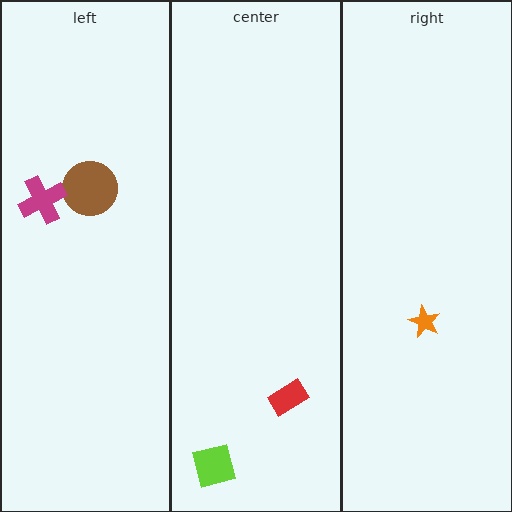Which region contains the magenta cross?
The left region.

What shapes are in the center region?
The lime square, the red rectangle.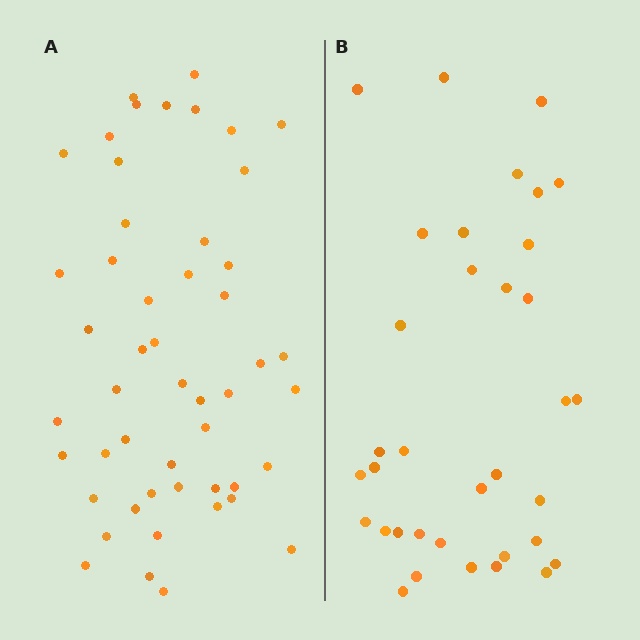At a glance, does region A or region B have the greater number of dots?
Region A (the left region) has more dots.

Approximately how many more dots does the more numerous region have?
Region A has approximately 15 more dots than region B.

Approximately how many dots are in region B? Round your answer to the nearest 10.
About 40 dots. (The exact count is 35, which rounds to 40.)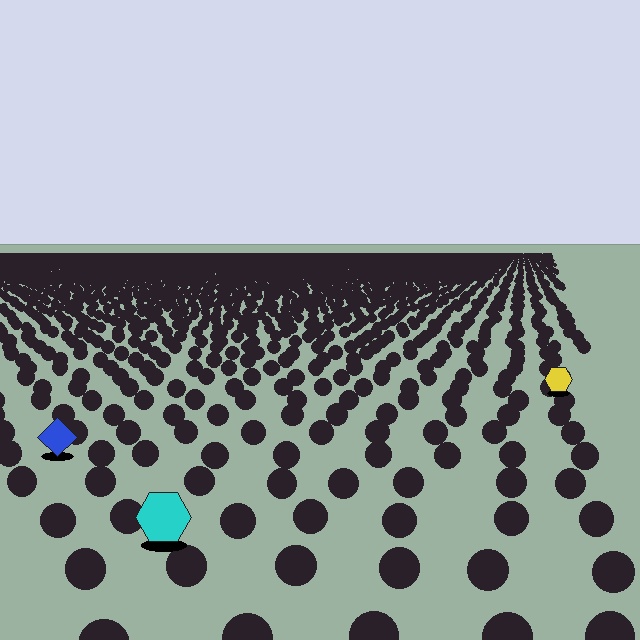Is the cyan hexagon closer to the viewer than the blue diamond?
Yes. The cyan hexagon is closer — you can tell from the texture gradient: the ground texture is coarser near it.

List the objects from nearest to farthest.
From nearest to farthest: the cyan hexagon, the blue diamond, the yellow hexagon.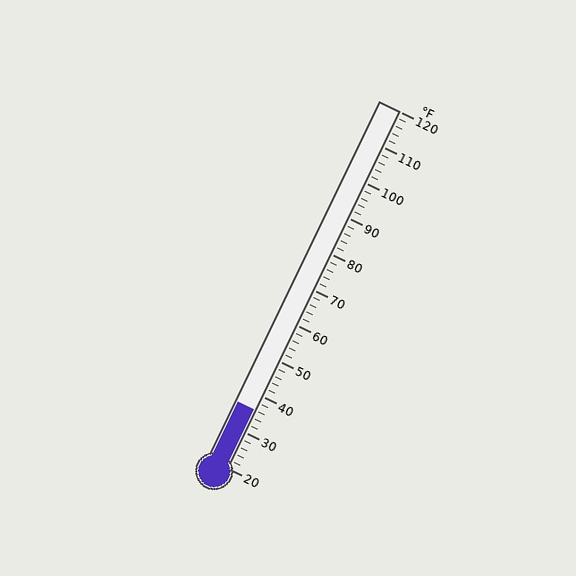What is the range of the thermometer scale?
The thermometer scale ranges from 20°F to 120°F.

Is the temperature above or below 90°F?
The temperature is below 90°F.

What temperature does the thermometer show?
The thermometer shows approximately 36°F.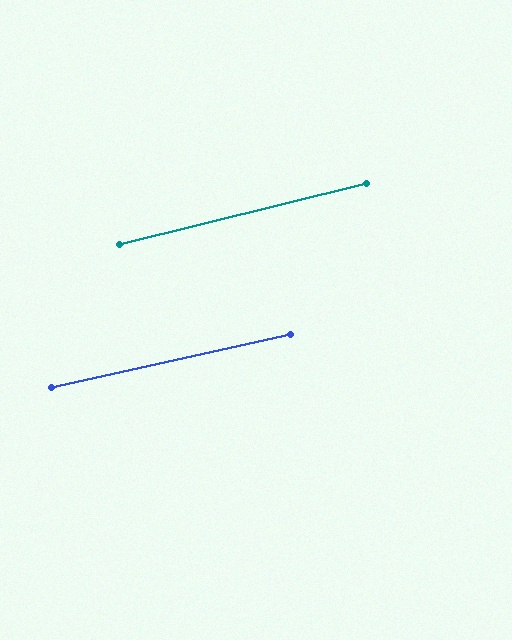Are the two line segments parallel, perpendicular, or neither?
Parallel — their directions differ by only 1.2°.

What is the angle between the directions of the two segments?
Approximately 1 degree.